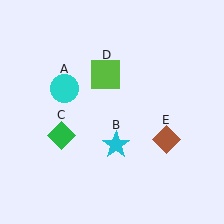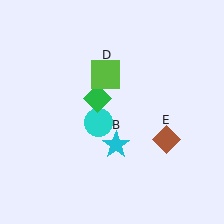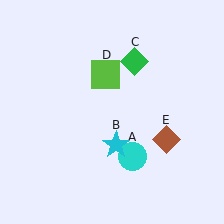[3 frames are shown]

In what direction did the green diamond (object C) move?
The green diamond (object C) moved up and to the right.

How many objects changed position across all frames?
2 objects changed position: cyan circle (object A), green diamond (object C).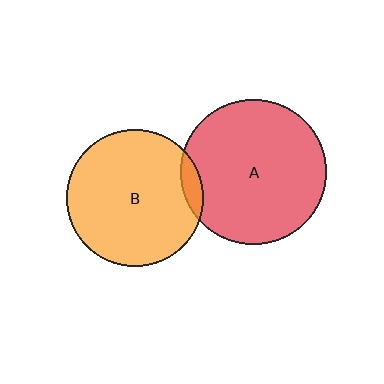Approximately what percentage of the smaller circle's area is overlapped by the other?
Approximately 5%.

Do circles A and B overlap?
Yes.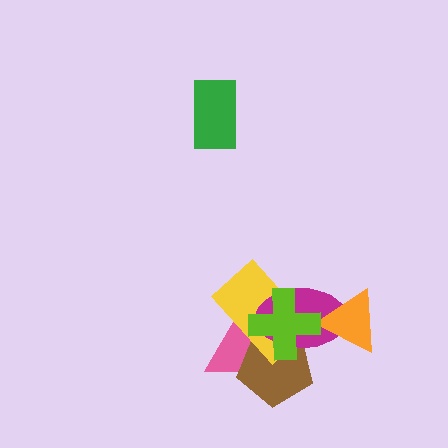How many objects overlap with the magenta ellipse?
5 objects overlap with the magenta ellipse.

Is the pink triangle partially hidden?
Yes, it is partially covered by another shape.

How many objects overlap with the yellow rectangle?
4 objects overlap with the yellow rectangle.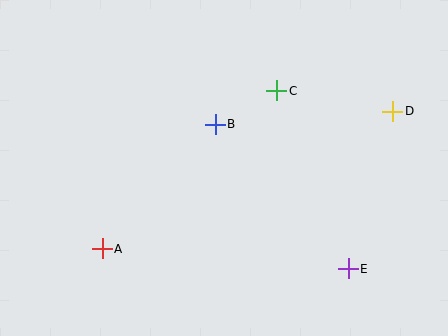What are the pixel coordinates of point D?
Point D is at (393, 111).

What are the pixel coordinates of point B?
Point B is at (215, 124).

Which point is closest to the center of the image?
Point B at (215, 124) is closest to the center.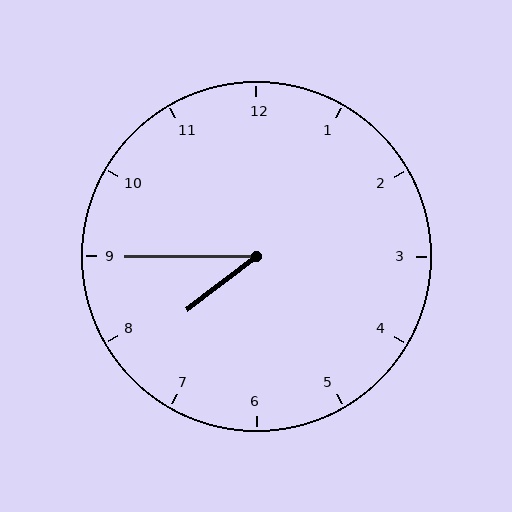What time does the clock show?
7:45.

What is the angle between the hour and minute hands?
Approximately 38 degrees.